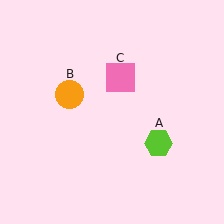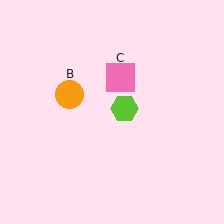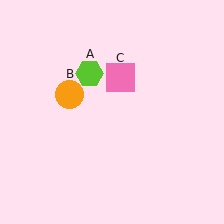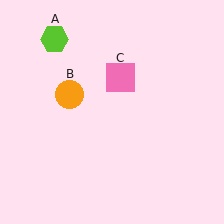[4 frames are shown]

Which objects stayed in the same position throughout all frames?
Orange circle (object B) and pink square (object C) remained stationary.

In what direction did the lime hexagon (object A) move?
The lime hexagon (object A) moved up and to the left.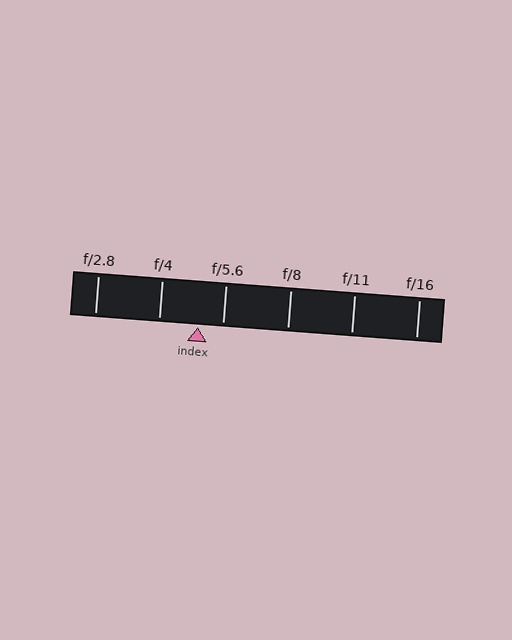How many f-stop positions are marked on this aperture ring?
There are 6 f-stop positions marked.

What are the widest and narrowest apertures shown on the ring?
The widest aperture shown is f/2.8 and the narrowest is f/16.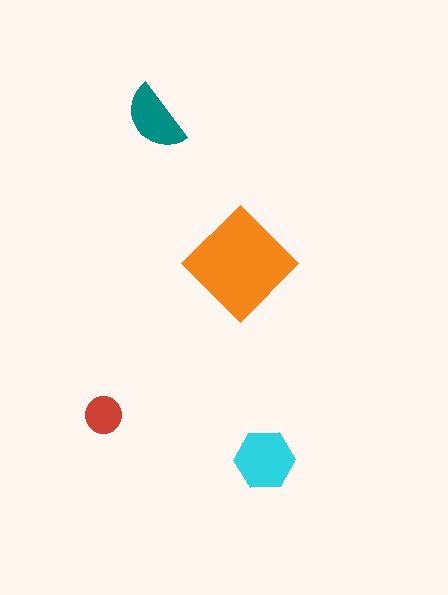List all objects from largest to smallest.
The orange diamond, the cyan hexagon, the teal semicircle, the red circle.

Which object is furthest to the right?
The cyan hexagon is rightmost.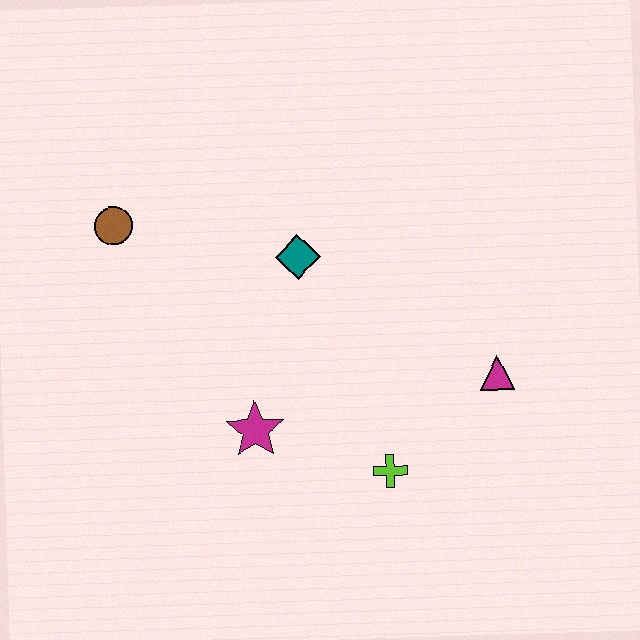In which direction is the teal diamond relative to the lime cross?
The teal diamond is above the lime cross.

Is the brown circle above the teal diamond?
Yes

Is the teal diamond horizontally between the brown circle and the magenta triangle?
Yes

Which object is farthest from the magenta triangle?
The brown circle is farthest from the magenta triangle.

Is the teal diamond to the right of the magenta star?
Yes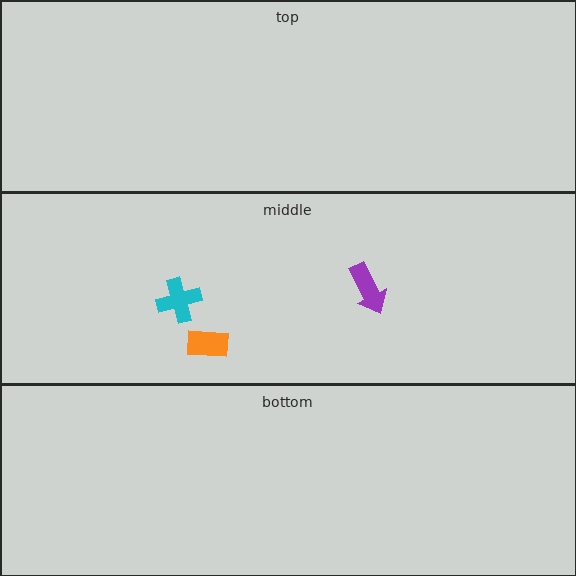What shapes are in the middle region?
The purple arrow, the cyan cross, the orange rectangle.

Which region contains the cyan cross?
The middle region.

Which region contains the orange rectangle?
The middle region.